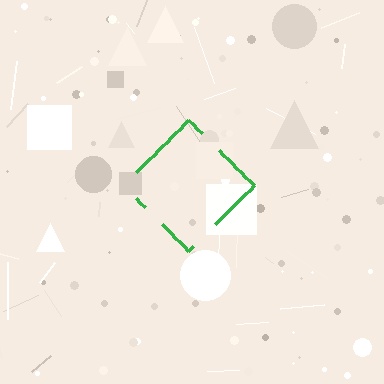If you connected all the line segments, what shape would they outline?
They would outline a diamond.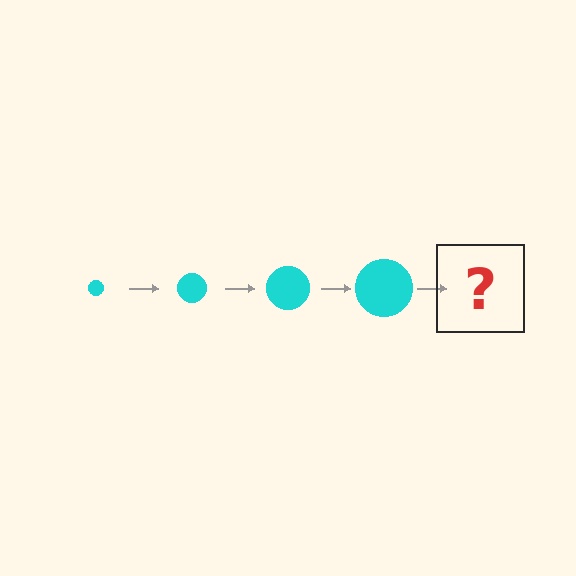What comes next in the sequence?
The next element should be a cyan circle, larger than the previous one.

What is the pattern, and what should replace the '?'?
The pattern is that the circle gets progressively larger each step. The '?' should be a cyan circle, larger than the previous one.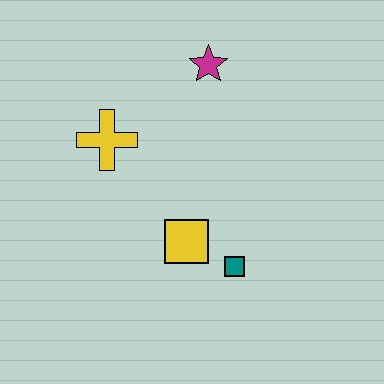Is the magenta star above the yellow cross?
Yes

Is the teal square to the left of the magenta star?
No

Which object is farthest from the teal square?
The magenta star is farthest from the teal square.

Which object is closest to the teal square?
The yellow square is closest to the teal square.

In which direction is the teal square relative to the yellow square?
The teal square is to the right of the yellow square.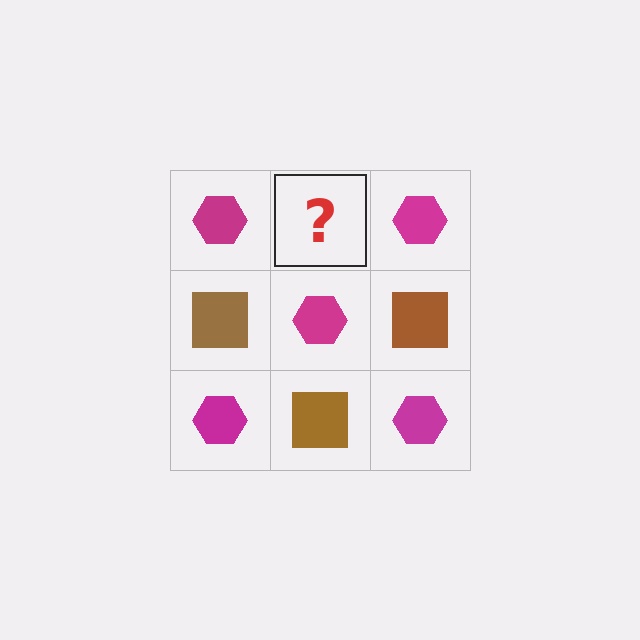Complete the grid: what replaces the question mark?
The question mark should be replaced with a brown square.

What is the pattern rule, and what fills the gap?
The rule is that it alternates magenta hexagon and brown square in a checkerboard pattern. The gap should be filled with a brown square.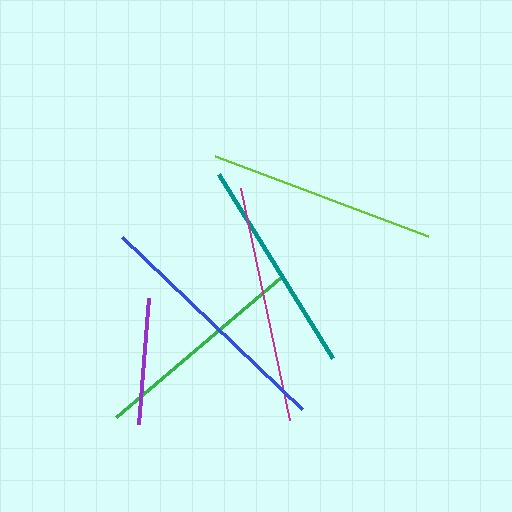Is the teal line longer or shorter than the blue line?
The blue line is longer than the teal line.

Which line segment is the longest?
The blue line is the longest at approximately 249 pixels.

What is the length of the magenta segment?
The magenta segment is approximately 238 pixels long.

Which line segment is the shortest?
The purple line is the shortest at approximately 127 pixels.